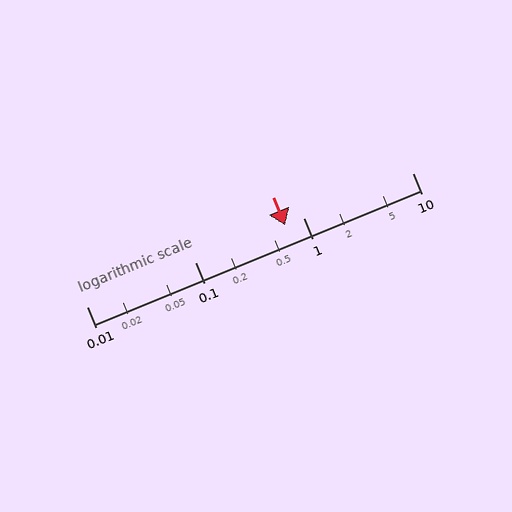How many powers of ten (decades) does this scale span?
The scale spans 3 decades, from 0.01 to 10.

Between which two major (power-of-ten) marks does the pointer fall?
The pointer is between 0.1 and 1.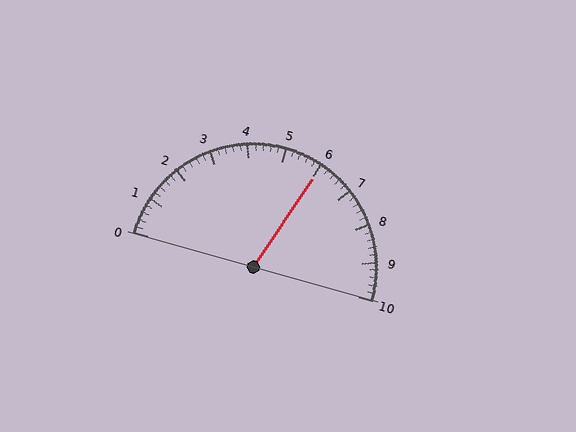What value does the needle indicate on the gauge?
The needle indicates approximately 6.0.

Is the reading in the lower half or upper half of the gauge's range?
The reading is in the upper half of the range (0 to 10).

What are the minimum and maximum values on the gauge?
The gauge ranges from 0 to 10.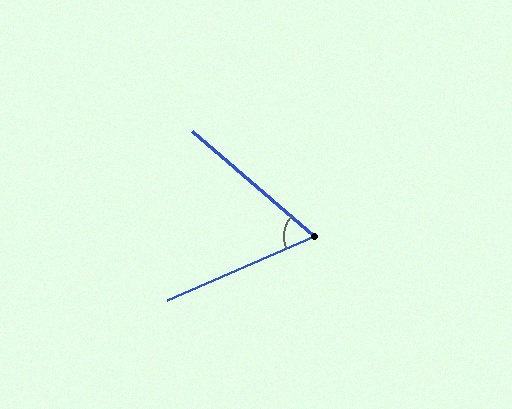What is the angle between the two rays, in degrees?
Approximately 64 degrees.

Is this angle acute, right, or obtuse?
It is acute.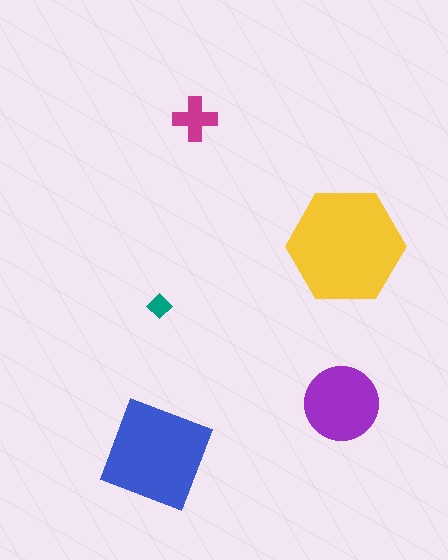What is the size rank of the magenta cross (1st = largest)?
4th.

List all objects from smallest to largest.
The teal diamond, the magenta cross, the purple circle, the blue square, the yellow hexagon.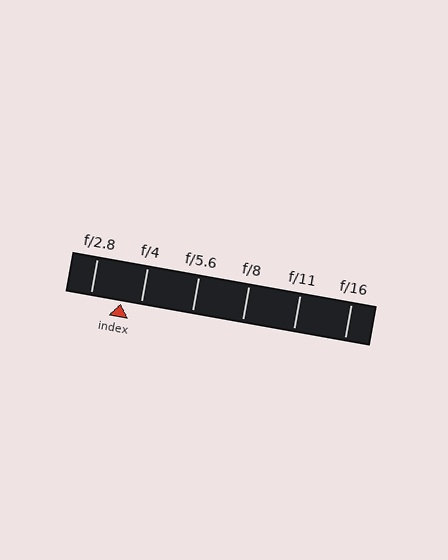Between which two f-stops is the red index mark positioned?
The index mark is between f/2.8 and f/4.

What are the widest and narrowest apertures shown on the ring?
The widest aperture shown is f/2.8 and the narrowest is f/16.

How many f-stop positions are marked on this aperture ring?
There are 6 f-stop positions marked.